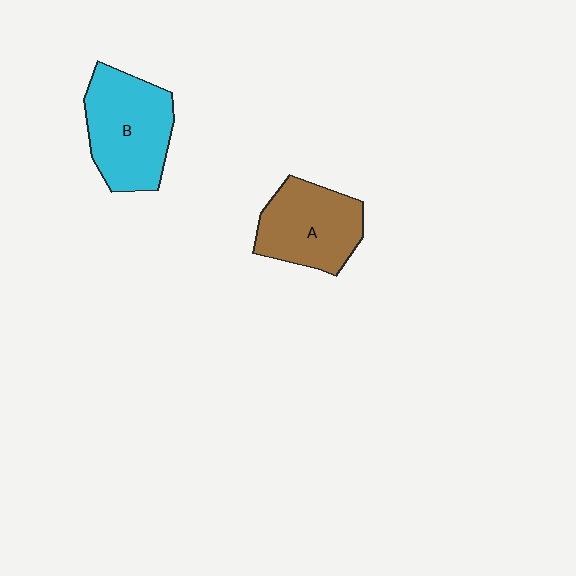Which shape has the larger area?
Shape B (cyan).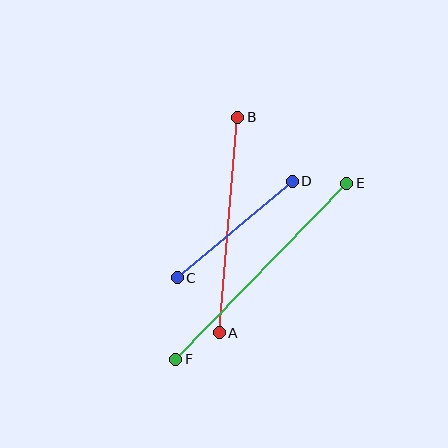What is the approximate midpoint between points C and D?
The midpoint is at approximately (235, 229) pixels.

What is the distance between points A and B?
The distance is approximately 216 pixels.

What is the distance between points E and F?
The distance is approximately 245 pixels.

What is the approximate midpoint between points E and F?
The midpoint is at approximately (261, 271) pixels.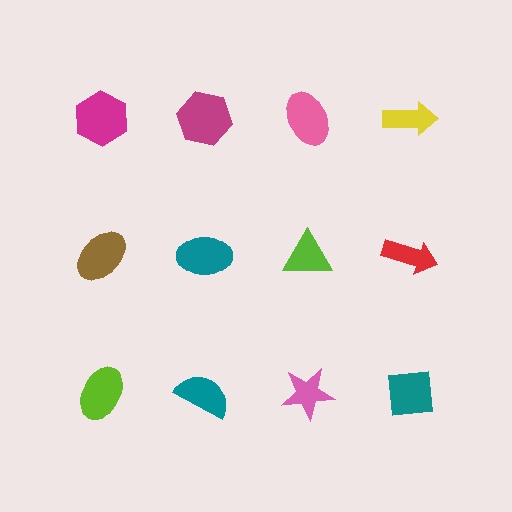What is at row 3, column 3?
A pink star.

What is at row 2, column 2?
A teal ellipse.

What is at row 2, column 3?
A lime triangle.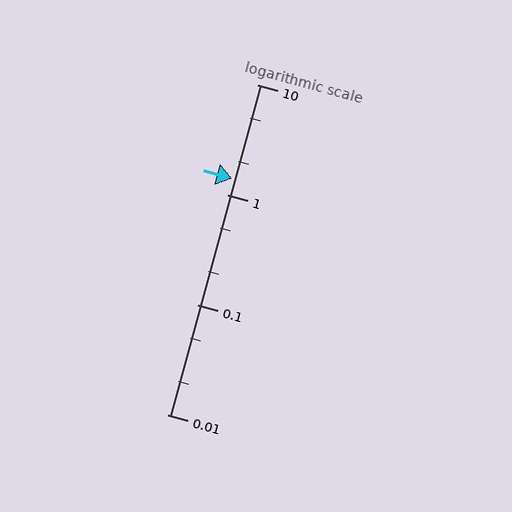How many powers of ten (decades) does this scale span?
The scale spans 3 decades, from 0.01 to 10.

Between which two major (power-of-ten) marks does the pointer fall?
The pointer is between 1 and 10.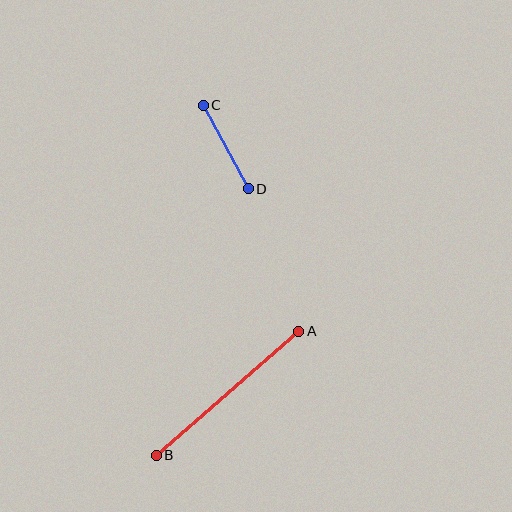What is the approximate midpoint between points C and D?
The midpoint is at approximately (226, 147) pixels.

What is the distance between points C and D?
The distance is approximately 95 pixels.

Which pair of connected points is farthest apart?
Points A and B are farthest apart.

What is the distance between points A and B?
The distance is approximately 189 pixels.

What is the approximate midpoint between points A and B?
The midpoint is at approximately (227, 393) pixels.